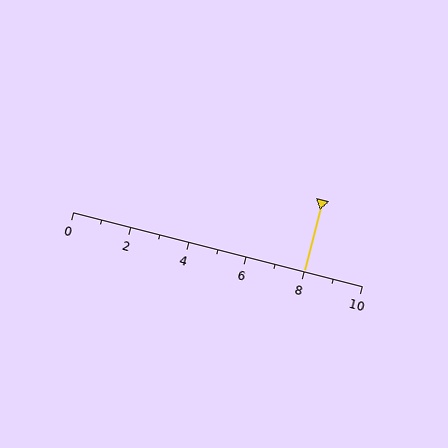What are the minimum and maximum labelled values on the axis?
The axis runs from 0 to 10.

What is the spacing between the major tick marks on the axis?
The major ticks are spaced 2 apart.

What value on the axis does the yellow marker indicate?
The marker indicates approximately 8.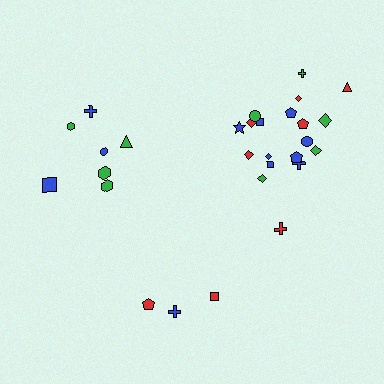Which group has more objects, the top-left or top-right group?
The top-right group.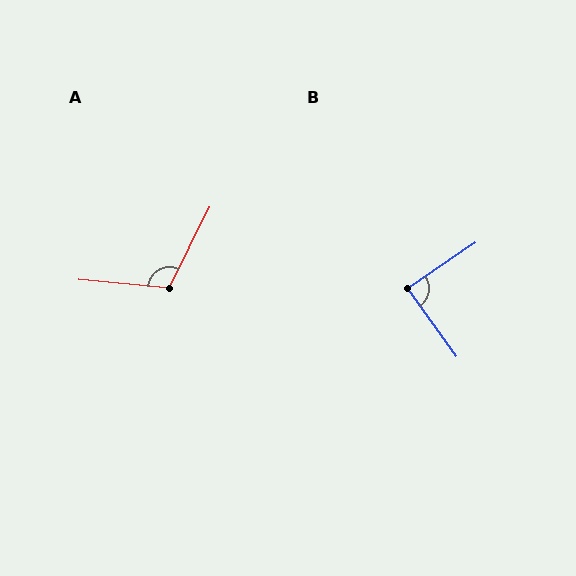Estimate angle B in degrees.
Approximately 88 degrees.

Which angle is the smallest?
B, at approximately 88 degrees.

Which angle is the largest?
A, at approximately 111 degrees.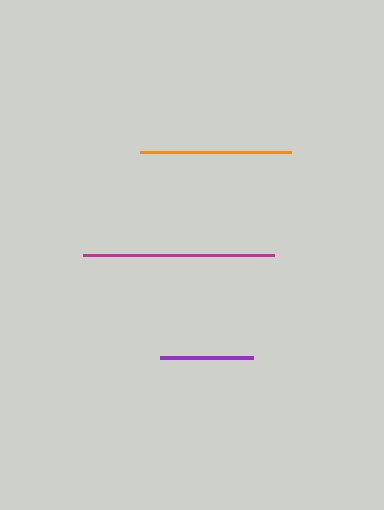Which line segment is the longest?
The magenta line is the longest at approximately 191 pixels.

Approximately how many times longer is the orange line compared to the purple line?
The orange line is approximately 1.6 times the length of the purple line.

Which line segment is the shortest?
The purple line is the shortest at approximately 93 pixels.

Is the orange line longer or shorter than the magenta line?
The magenta line is longer than the orange line.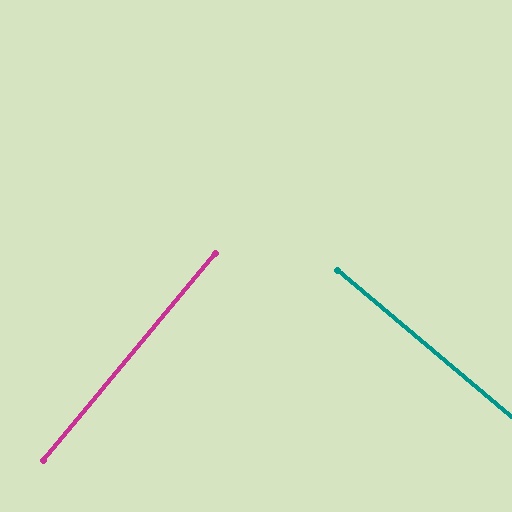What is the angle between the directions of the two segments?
Approximately 89 degrees.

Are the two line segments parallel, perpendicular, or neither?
Perpendicular — they meet at approximately 89°.